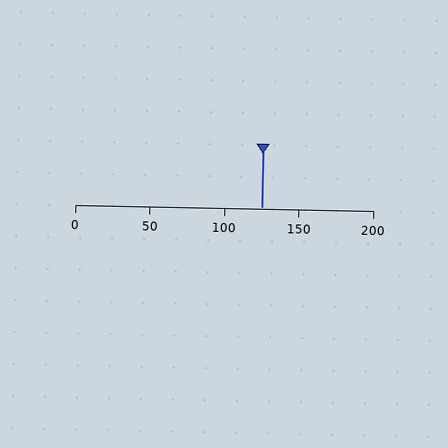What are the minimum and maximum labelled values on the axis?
The axis runs from 0 to 200.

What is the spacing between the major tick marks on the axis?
The major ticks are spaced 50 apart.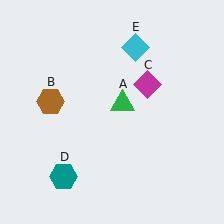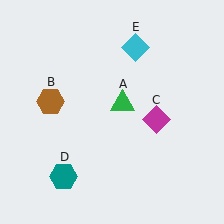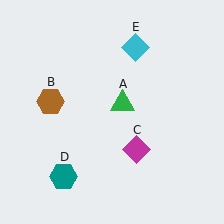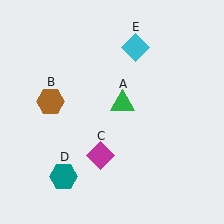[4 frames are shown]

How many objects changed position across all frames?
1 object changed position: magenta diamond (object C).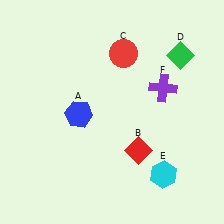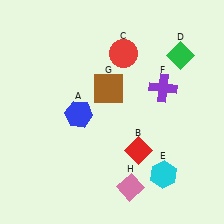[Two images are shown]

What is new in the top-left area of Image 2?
A brown square (G) was added in the top-left area of Image 2.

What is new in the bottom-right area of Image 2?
A pink diamond (H) was added in the bottom-right area of Image 2.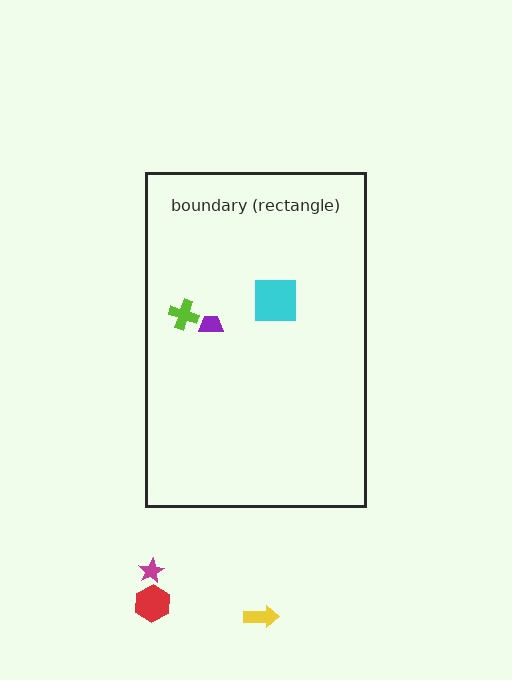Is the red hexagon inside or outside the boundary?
Outside.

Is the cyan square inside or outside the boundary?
Inside.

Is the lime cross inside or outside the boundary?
Inside.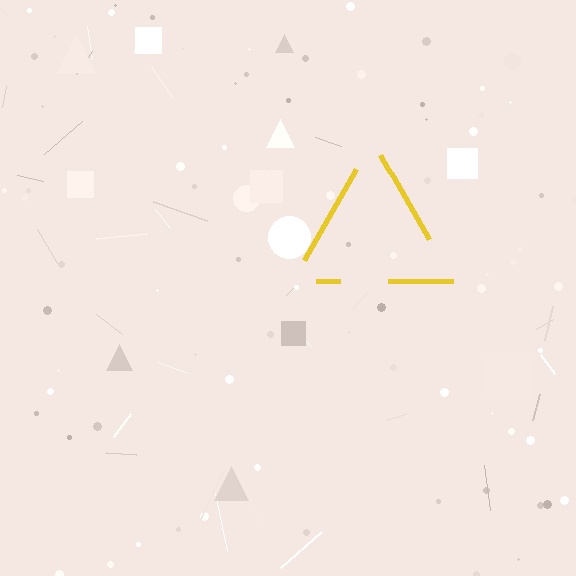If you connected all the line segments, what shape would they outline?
They would outline a triangle.